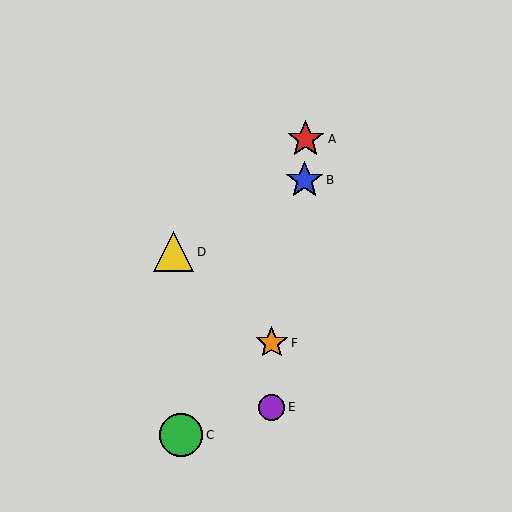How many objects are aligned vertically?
2 objects (E, F) are aligned vertically.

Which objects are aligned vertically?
Objects E, F are aligned vertically.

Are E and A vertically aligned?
No, E is at x≈272 and A is at x≈306.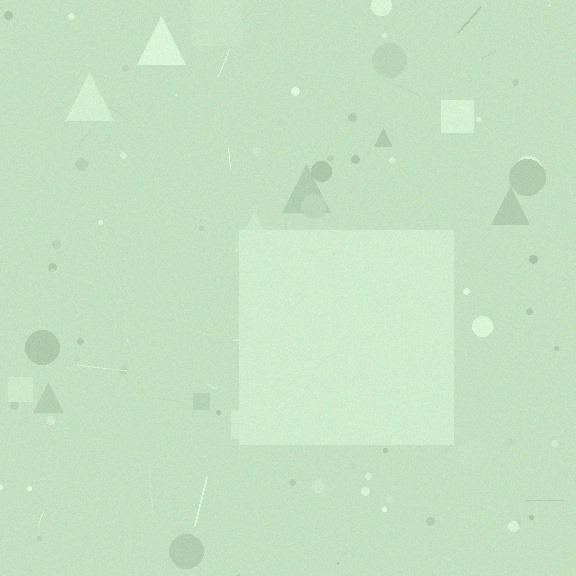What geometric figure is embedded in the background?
A square is embedded in the background.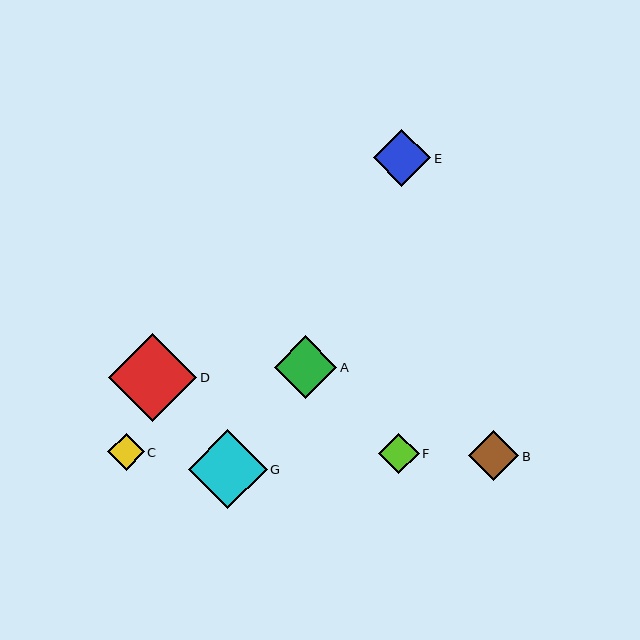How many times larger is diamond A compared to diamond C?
Diamond A is approximately 1.7 times the size of diamond C.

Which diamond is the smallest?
Diamond C is the smallest with a size of approximately 37 pixels.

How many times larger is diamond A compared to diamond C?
Diamond A is approximately 1.7 times the size of diamond C.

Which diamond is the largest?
Diamond D is the largest with a size of approximately 88 pixels.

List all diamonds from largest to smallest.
From largest to smallest: D, G, A, E, B, F, C.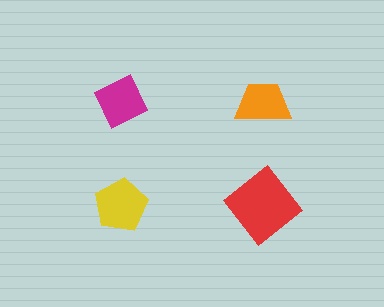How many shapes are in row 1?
2 shapes.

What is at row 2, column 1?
A yellow pentagon.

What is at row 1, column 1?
A magenta diamond.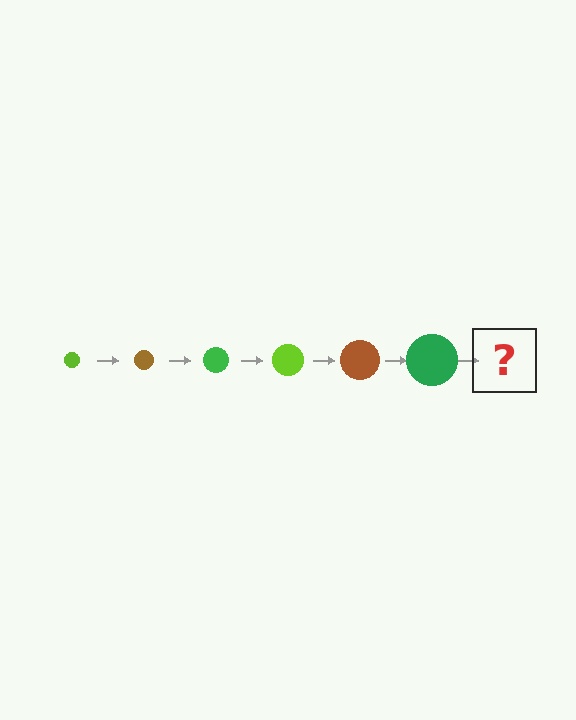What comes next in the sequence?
The next element should be a lime circle, larger than the previous one.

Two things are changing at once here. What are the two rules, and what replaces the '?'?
The two rules are that the circle grows larger each step and the color cycles through lime, brown, and green. The '?' should be a lime circle, larger than the previous one.